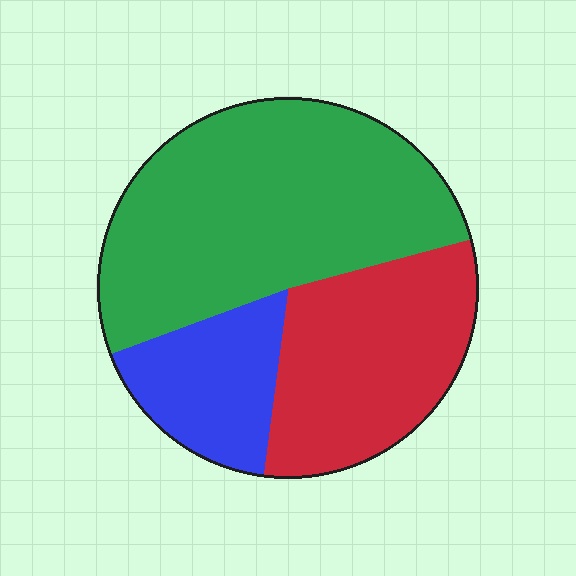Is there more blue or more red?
Red.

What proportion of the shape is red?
Red takes up about one third (1/3) of the shape.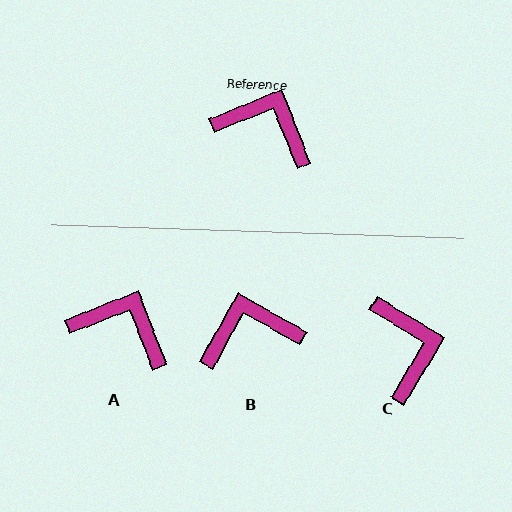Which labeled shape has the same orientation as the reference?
A.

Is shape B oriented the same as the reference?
No, it is off by about 39 degrees.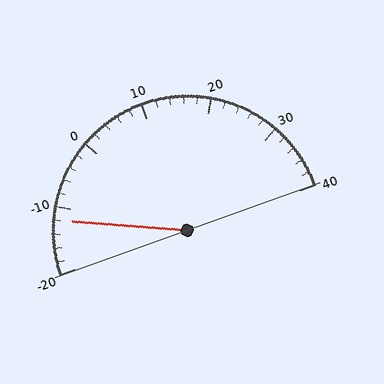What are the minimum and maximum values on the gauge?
The gauge ranges from -20 to 40.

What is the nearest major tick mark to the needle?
The nearest major tick mark is -10.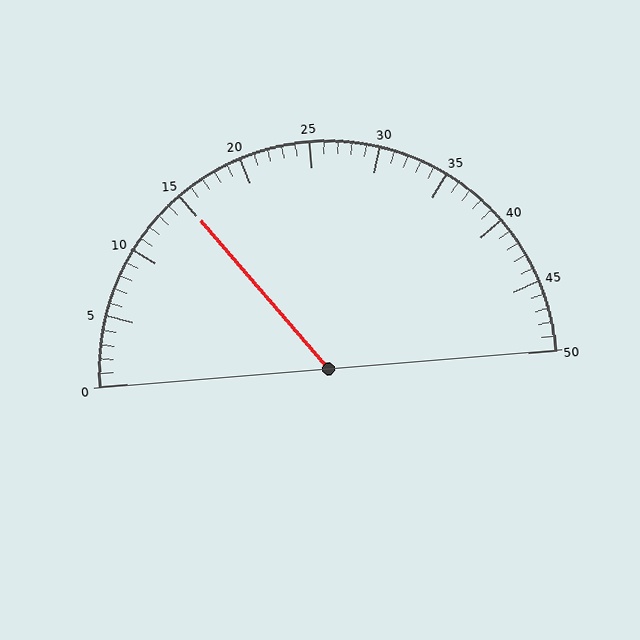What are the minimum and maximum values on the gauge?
The gauge ranges from 0 to 50.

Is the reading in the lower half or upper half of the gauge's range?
The reading is in the lower half of the range (0 to 50).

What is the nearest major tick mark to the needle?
The nearest major tick mark is 15.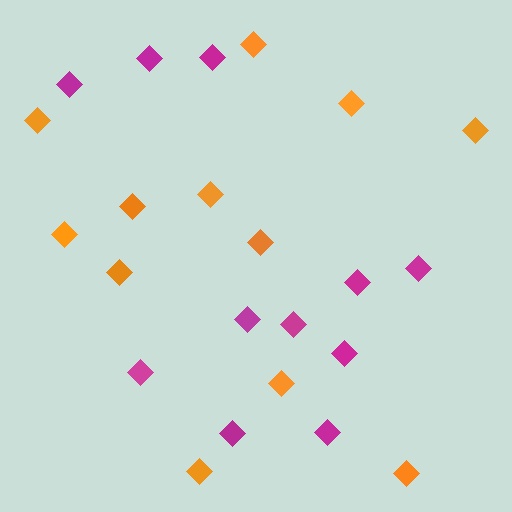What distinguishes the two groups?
There are 2 groups: one group of orange diamonds (12) and one group of magenta diamonds (11).